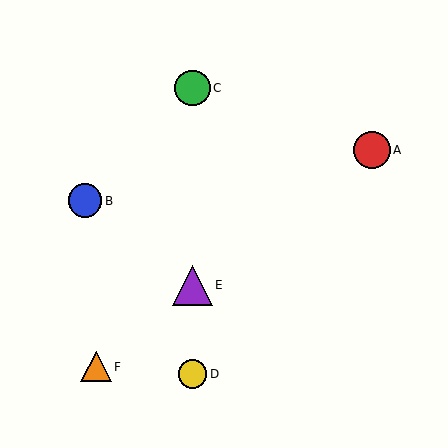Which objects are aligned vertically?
Objects C, D, E are aligned vertically.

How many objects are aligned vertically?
3 objects (C, D, E) are aligned vertically.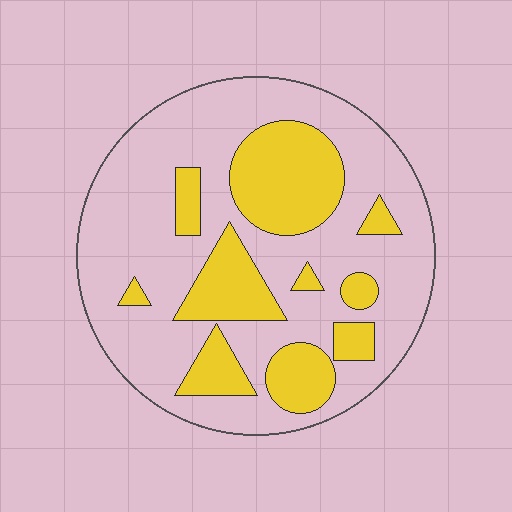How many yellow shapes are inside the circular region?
10.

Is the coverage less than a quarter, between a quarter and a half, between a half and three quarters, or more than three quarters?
Between a quarter and a half.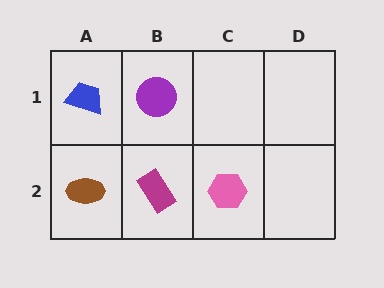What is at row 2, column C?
A pink hexagon.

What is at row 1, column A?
A blue trapezoid.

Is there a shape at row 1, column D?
No, that cell is empty.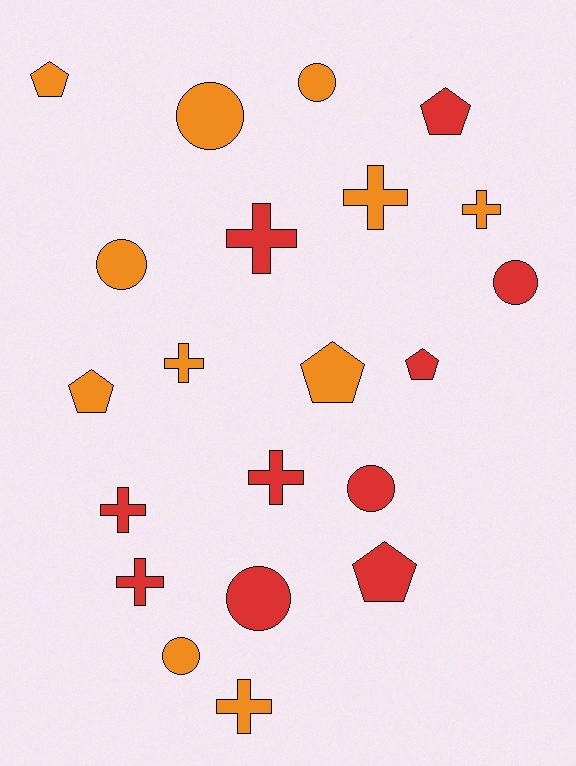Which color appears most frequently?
Orange, with 11 objects.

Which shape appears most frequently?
Cross, with 8 objects.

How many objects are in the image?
There are 21 objects.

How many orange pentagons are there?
There are 3 orange pentagons.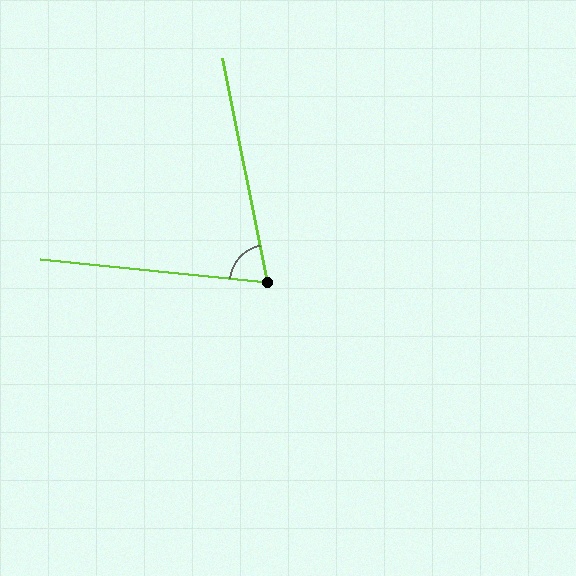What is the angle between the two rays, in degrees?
Approximately 73 degrees.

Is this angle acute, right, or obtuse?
It is acute.